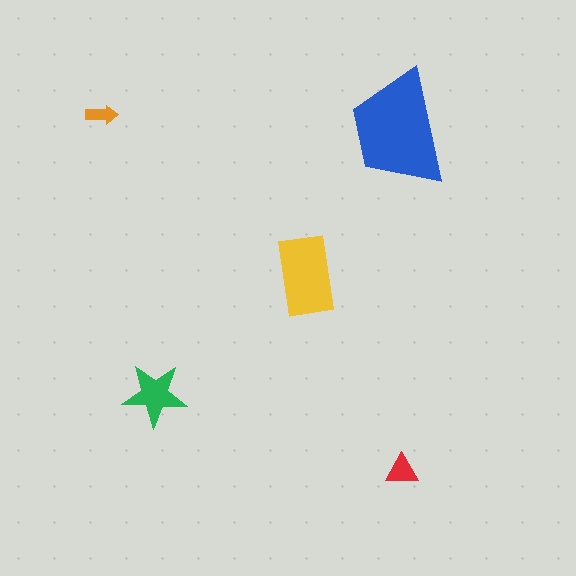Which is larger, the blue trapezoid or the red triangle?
The blue trapezoid.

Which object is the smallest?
The orange arrow.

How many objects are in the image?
There are 5 objects in the image.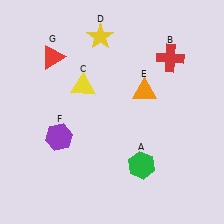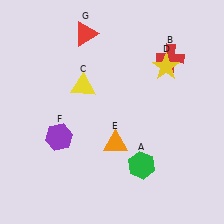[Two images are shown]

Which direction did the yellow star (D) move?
The yellow star (D) moved right.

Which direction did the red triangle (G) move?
The red triangle (G) moved right.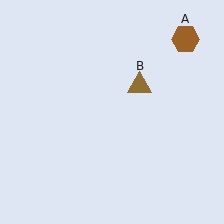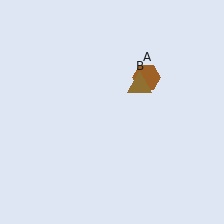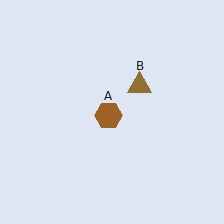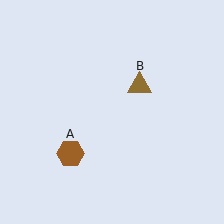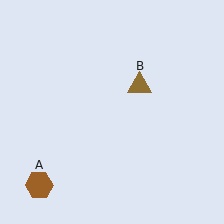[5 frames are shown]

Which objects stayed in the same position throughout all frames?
Brown triangle (object B) remained stationary.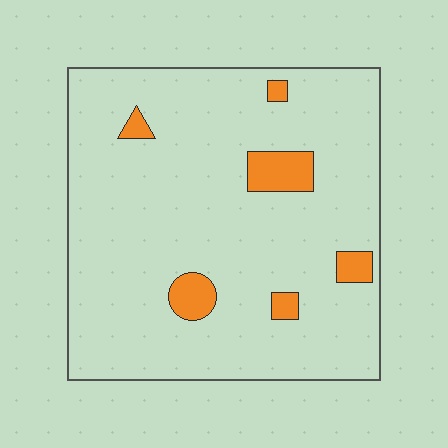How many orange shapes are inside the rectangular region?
6.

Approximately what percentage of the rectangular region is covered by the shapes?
Approximately 10%.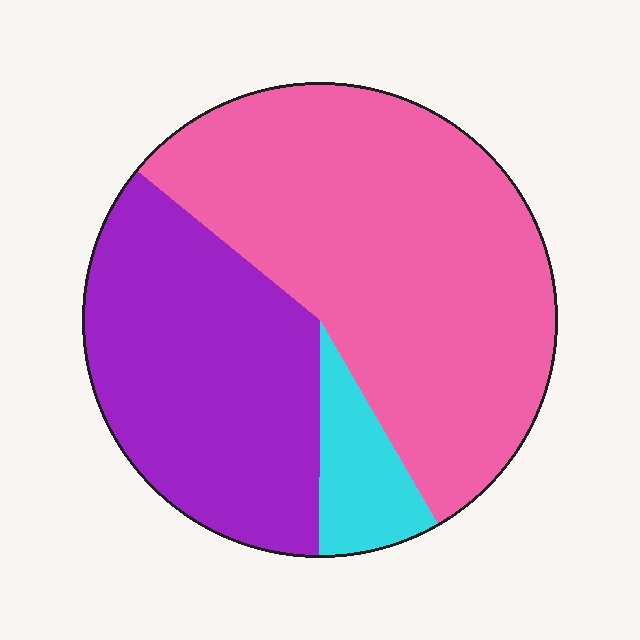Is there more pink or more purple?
Pink.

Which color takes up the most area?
Pink, at roughly 55%.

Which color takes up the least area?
Cyan, at roughly 10%.